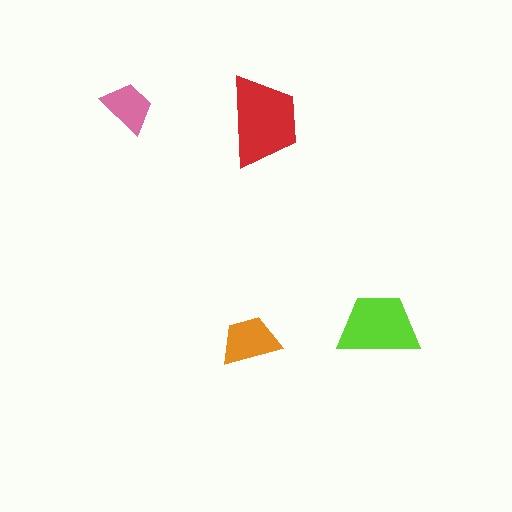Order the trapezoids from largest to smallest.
the red one, the lime one, the orange one, the pink one.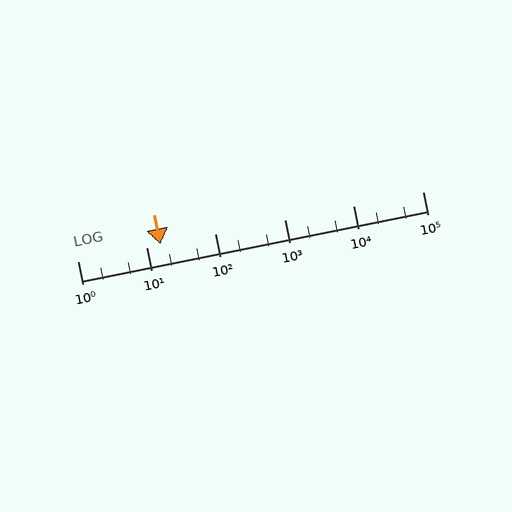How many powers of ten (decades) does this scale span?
The scale spans 5 decades, from 1 to 100000.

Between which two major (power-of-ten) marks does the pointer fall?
The pointer is between 10 and 100.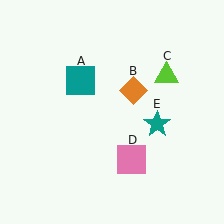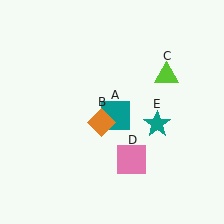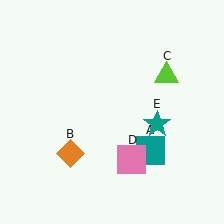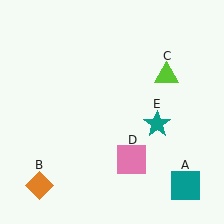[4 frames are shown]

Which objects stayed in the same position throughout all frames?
Lime triangle (object C) and pink square (object D) and teal star (object E) remained stationary.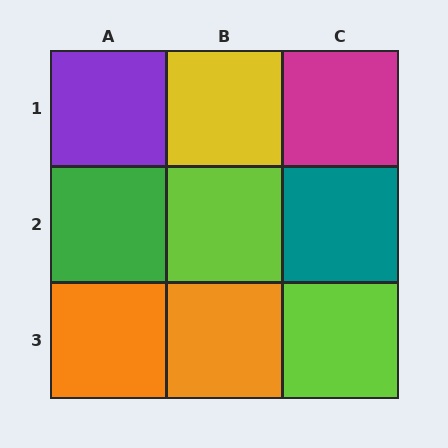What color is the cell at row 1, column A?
Purple.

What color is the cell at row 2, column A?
Green.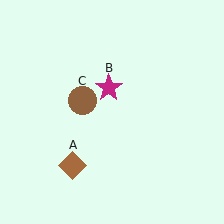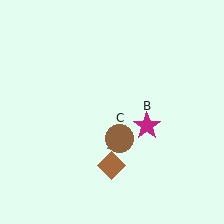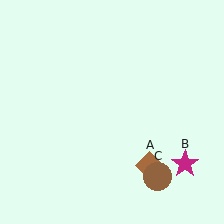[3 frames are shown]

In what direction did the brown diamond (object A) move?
The brown diamond (object A) moved right.